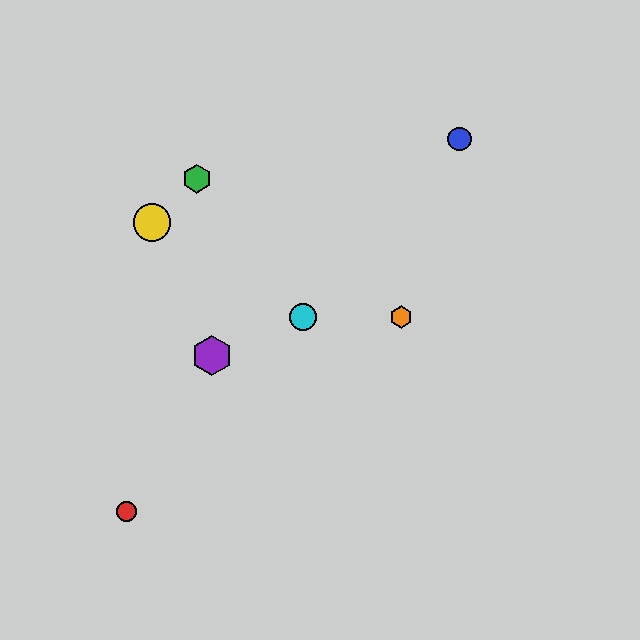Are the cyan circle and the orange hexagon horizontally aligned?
Yes, both are at y≈317.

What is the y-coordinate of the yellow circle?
The yellow circle is at y≈222.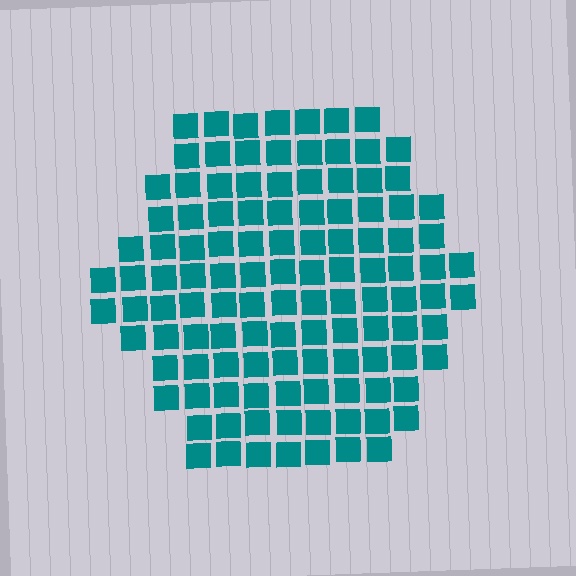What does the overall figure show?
The overall figure shows a hexagon.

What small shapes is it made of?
It is made of small squares.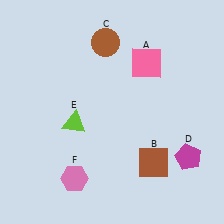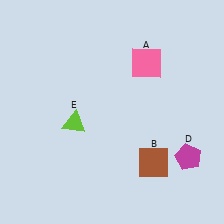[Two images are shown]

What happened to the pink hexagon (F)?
The pink hexagon (F) was removed in Image 2. It was in the bottom-left area of Image 1.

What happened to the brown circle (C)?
The brown circle (C) was removed in Image 2. It was in the top-left area of Image 1.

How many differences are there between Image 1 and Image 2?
There are 2 differences between the two images.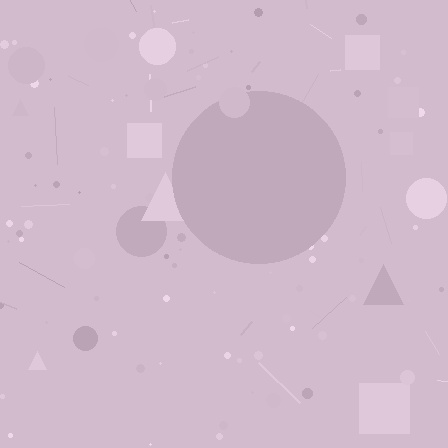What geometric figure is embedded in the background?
A circle is embedded in the background.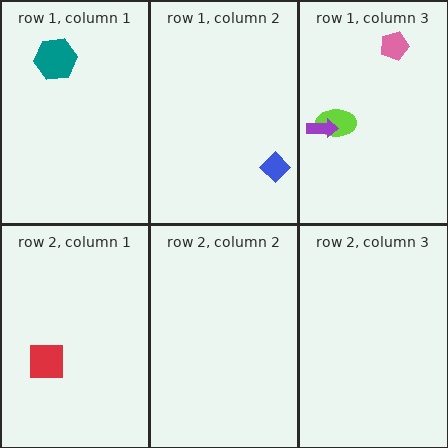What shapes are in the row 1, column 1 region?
The teal hexagon.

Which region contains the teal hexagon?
The row 1, column 1 region.